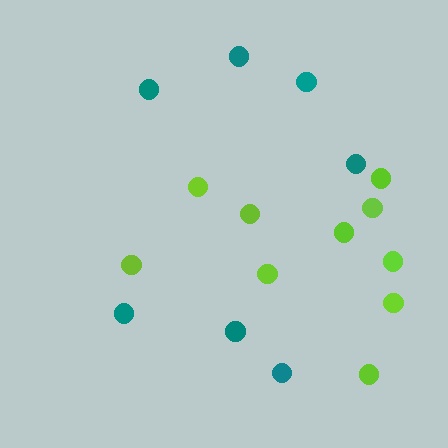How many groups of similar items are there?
There are 2 groups: one group of teal circles (7) and one group of lime circles (10).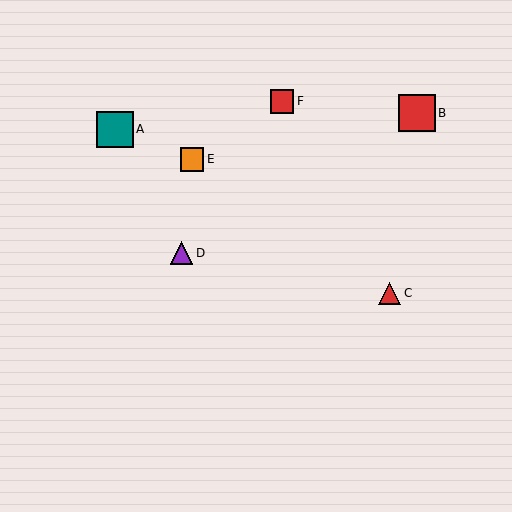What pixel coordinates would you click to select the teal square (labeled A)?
Click at (115, 129) to select the teal square A.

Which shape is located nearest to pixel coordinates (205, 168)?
The orange square (labeled E) at (192, 159) is nearest to that location.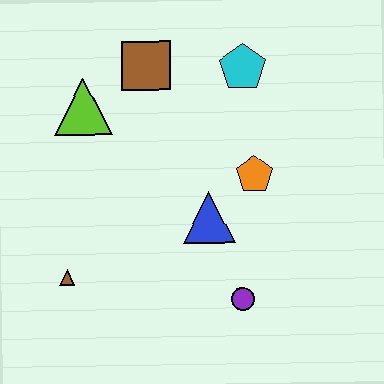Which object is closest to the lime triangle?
The brown square is closest to the lime triangle.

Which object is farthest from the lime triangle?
The purple circle is farthest from the lime triangle.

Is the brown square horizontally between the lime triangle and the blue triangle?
Yes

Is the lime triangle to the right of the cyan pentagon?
No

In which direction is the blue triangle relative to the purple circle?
The blue triangle is above the purple circle.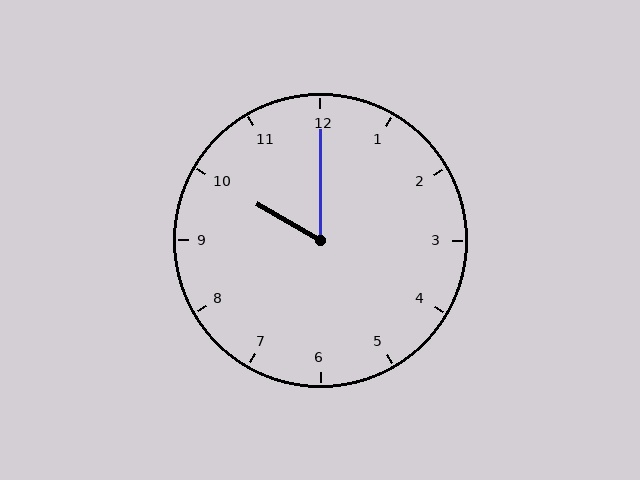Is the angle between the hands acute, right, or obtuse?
It is acute.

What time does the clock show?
10:00.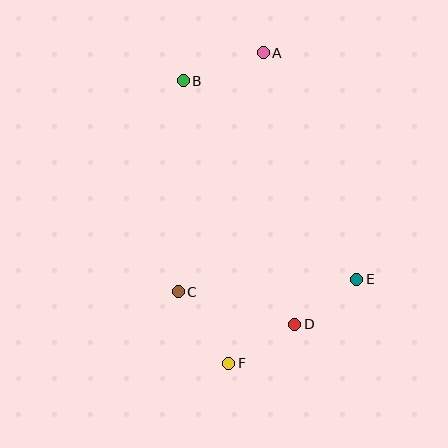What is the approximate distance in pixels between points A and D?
The distance between A and D is approximately 273 pixels.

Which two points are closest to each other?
Points D and E are closest to each other.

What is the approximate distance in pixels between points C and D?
The distance between C and D is approximately 121 pixels.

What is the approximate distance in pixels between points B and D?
The distance between B and D is approximately 268 pixels.